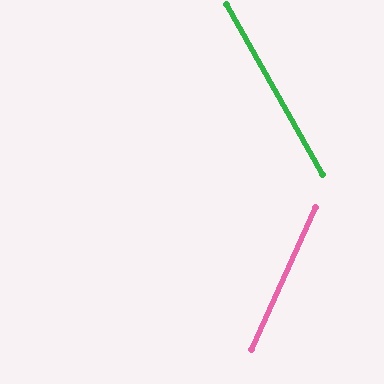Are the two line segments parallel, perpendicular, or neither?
Neither parallel nor perpendicular — they differ by about 54°.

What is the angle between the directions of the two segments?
Approximately 54 degrees.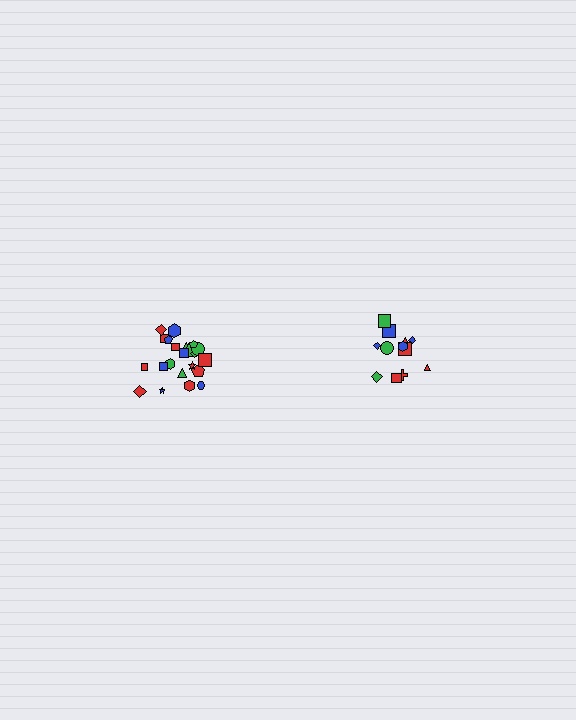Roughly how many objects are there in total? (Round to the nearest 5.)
Roughly 35 objects in total.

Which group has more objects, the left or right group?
The left group.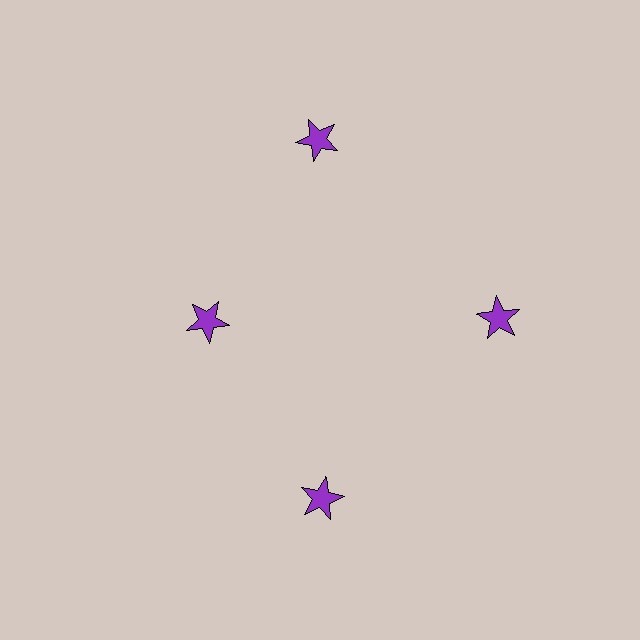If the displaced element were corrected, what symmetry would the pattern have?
It would have 4-fold rotational symmetry — the pattern would map onto itself every 90 degrees.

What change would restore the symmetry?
The symmetry would be restored by moving it outward, back onto the ring so that all 4 stars sit at equal angles and equal distance from the center.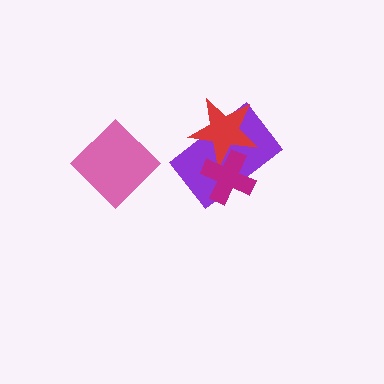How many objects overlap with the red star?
2 objects overlap with the red star.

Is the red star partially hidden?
Yes, it is partially covered by another shape.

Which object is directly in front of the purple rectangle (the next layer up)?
The red star is directly in front of the purple rectangle.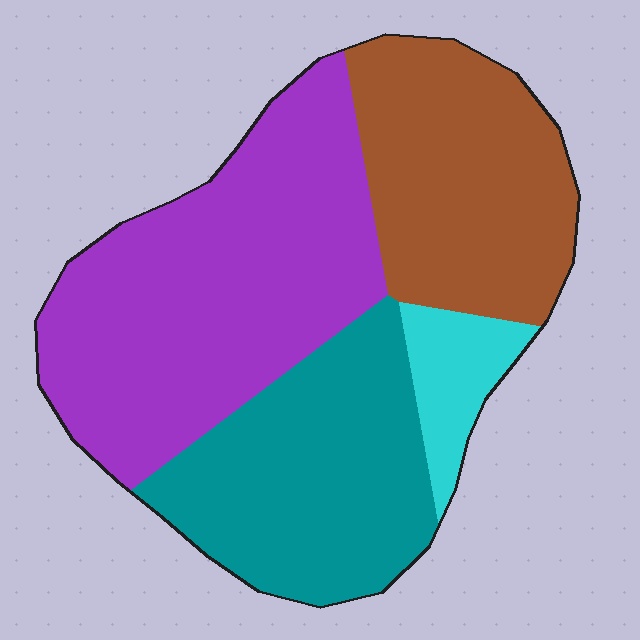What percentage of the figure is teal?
Teal takes up about one quarter (1/4) of the figure.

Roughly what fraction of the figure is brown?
Brown covers 25% of the figure.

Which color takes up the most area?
Purple, at roughly 40%.